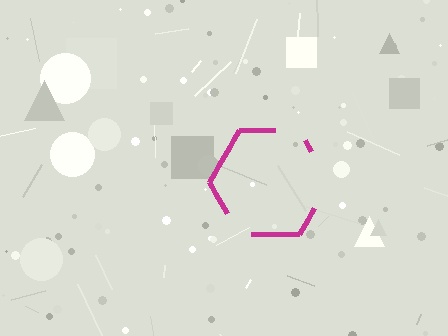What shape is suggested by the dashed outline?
The dashed outline suggests a hexagon.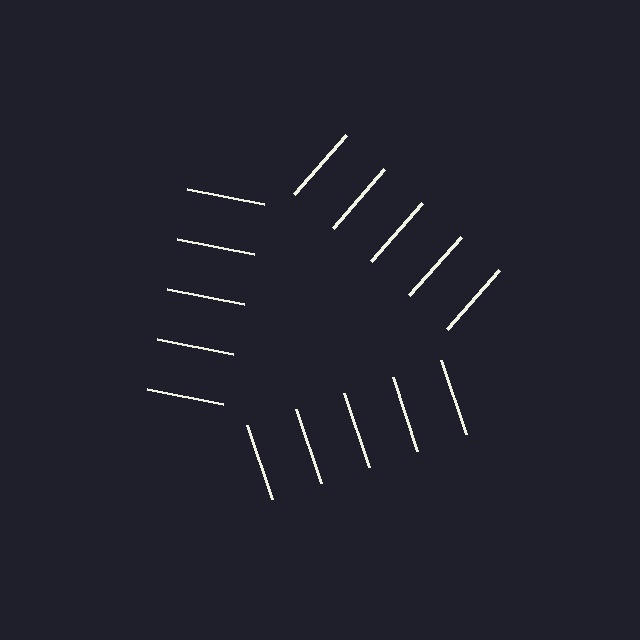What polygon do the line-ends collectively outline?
An illusory triangle — the line segments terminate on its edges but no continuous stroke is drawn.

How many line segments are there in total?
15 — 5 along each of the 3 edges.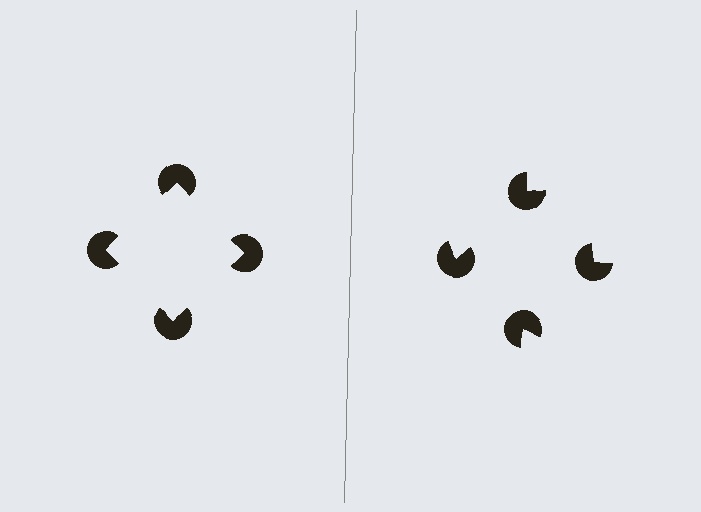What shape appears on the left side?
An illusory square.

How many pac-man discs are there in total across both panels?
8 — 4 on each side.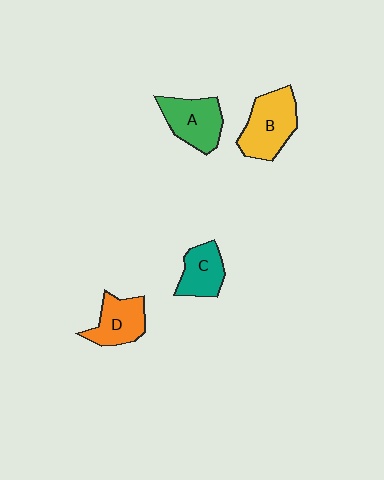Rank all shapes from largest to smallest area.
From largest to smallest: B (yellow), A (green), D (orange), C (teal).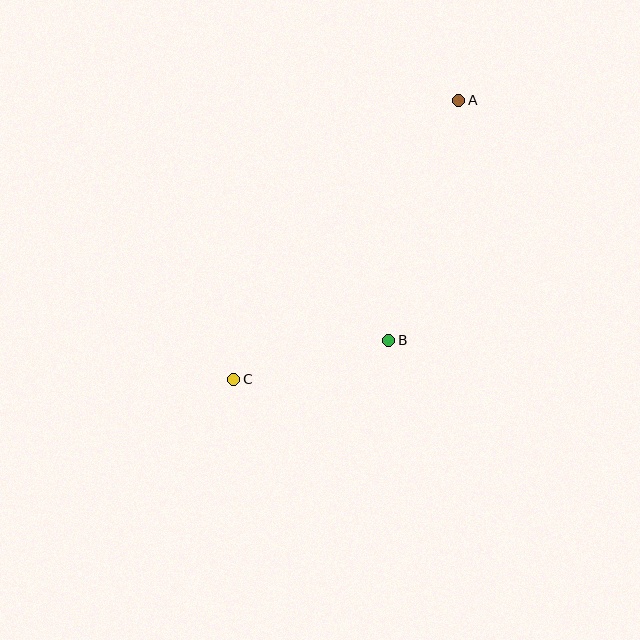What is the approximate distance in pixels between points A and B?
The distance between A and B is approximately 250 pixels.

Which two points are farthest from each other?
Points A and C are farthest from each other.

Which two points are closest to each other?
Points B and C are closest to each other.